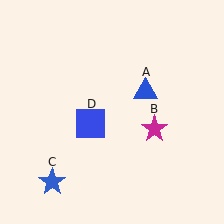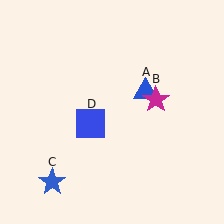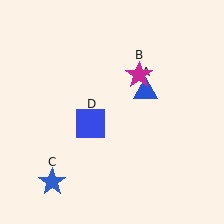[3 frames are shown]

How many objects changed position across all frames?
1 object changed position: magenta star (object B).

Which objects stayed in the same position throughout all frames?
Blue triangle (object A) and blue star (object C) and blue square (object D) remained stationary.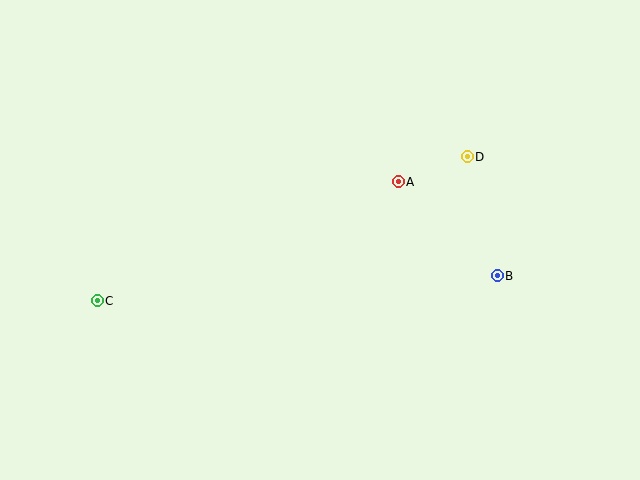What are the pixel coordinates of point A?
Point A is at (398, 182).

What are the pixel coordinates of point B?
Point B is at (497, 276).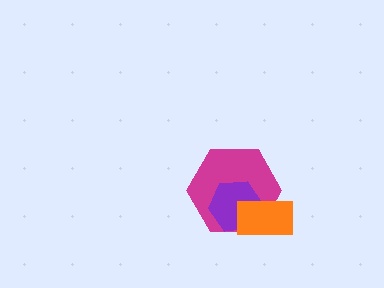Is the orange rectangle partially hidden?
No, no other shape covers it.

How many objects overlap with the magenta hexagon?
2 objects overlap with the magenta hexagon.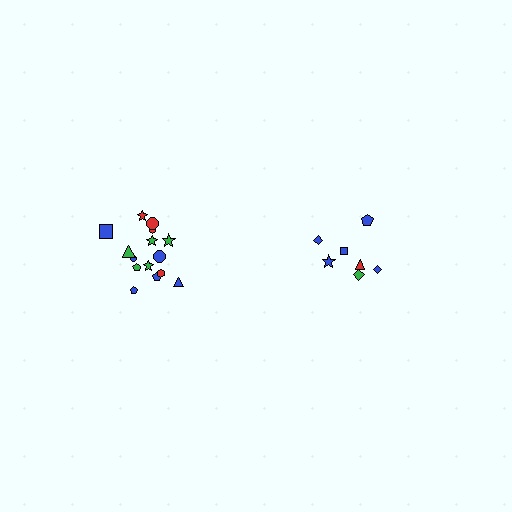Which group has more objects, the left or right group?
The left group.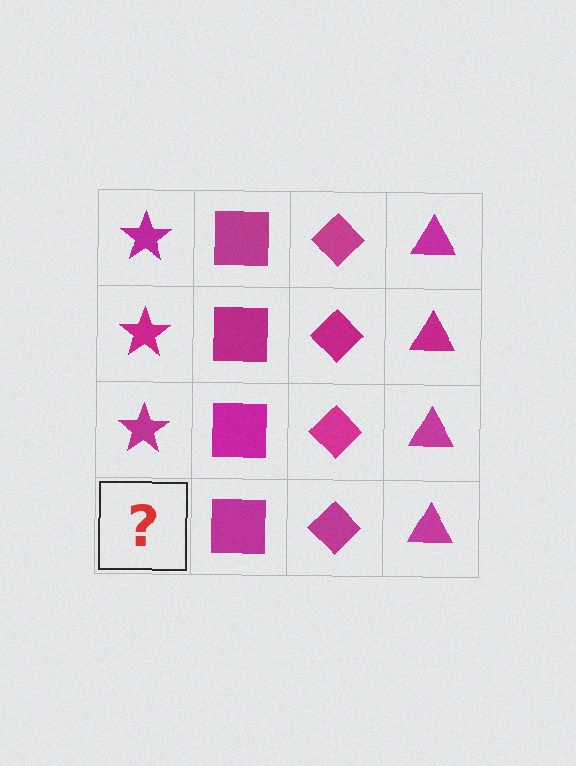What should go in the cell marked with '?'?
The missing cell should contain a magenta star.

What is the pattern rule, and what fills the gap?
The rule is that each column has a consistent shape. The gap should be filled with a magenta star.